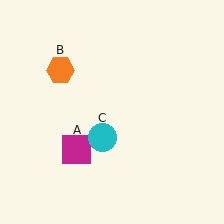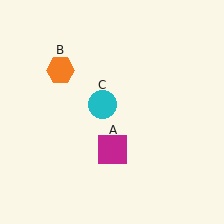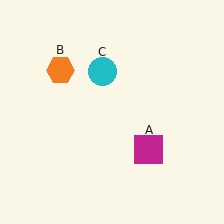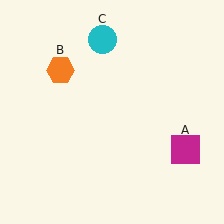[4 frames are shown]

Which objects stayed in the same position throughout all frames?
Orange hexagon (object B) remained stationary.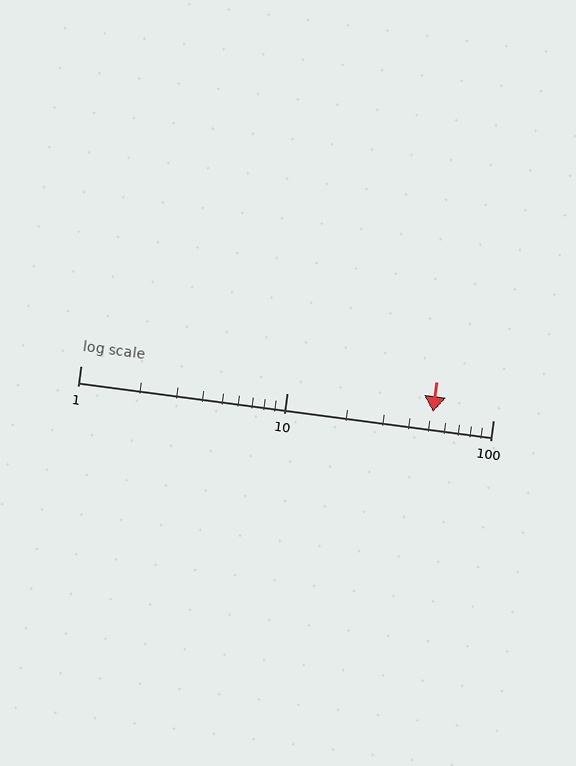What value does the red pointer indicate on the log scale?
The pointer indicates approximately 51.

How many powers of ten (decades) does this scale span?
The scale spans 2 decades, from 1 to 100.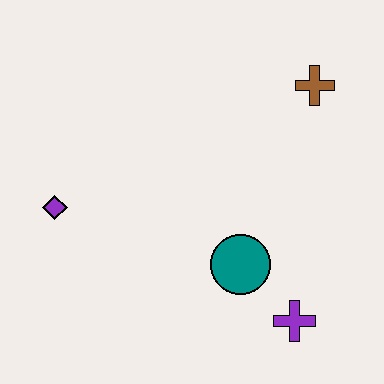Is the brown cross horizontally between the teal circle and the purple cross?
No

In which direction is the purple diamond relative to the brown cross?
The purple diamond is to the left of the brown cross.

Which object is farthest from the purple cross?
The purple diamond is farthest from the purple cross.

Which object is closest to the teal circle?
The purple cross is closest to the teal circle.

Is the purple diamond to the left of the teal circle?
Yes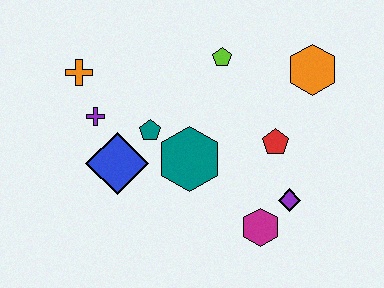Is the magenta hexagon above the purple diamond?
No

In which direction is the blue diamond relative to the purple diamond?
The blue diamond is to the left of the purple diamond.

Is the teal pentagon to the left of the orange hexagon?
Yes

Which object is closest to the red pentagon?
The purple diamond is closest to the red pentagon.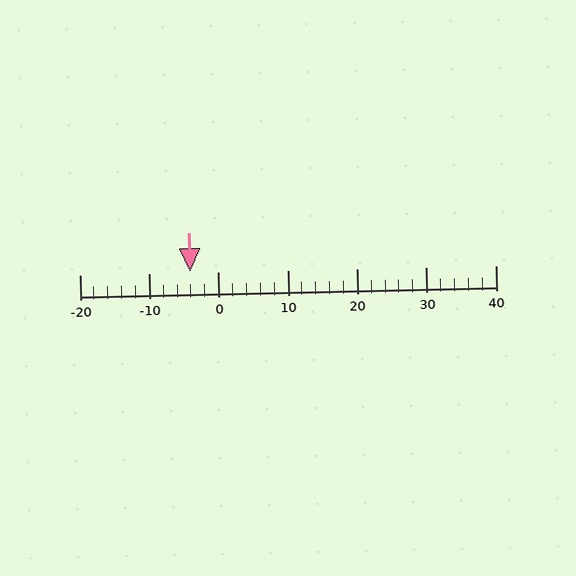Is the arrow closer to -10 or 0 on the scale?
The arrow is closer to 0.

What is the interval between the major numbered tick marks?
The major tick marks are spaced 10 units apart.